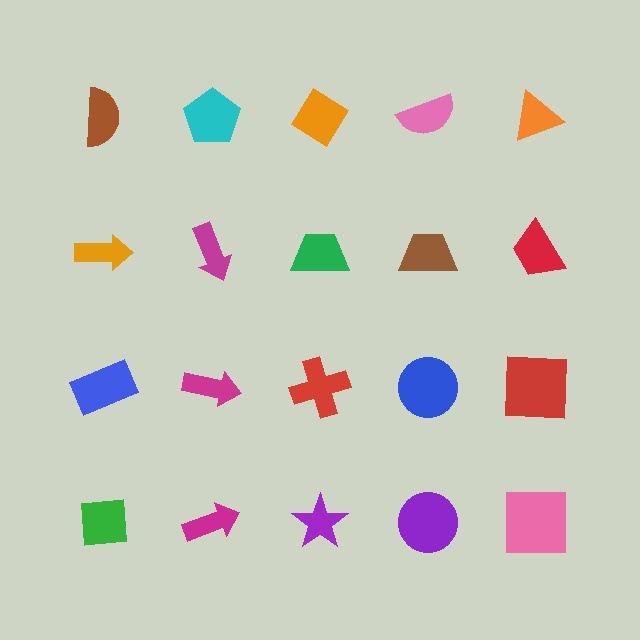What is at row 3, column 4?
A blue circle.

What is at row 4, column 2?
A magenta arrow.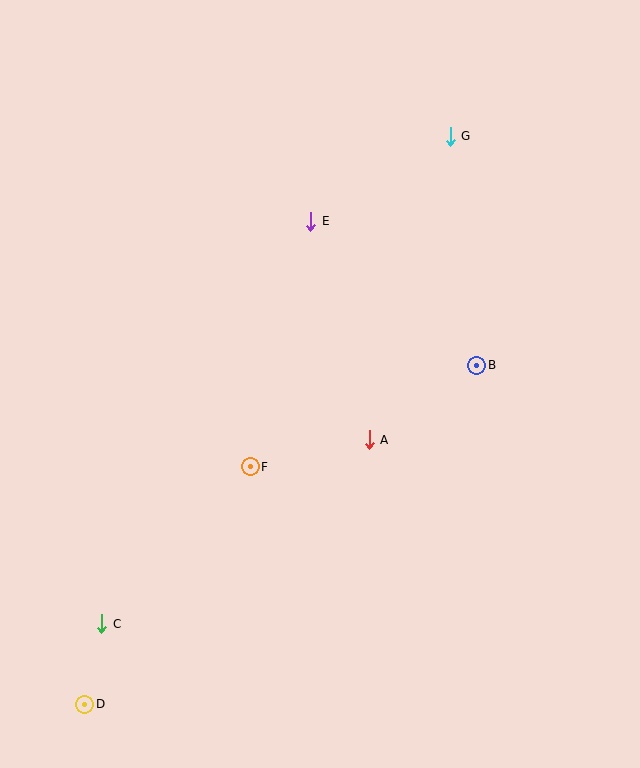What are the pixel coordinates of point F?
Point F is at (250, 467).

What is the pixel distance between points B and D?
The distance between B and D is 518 pixels.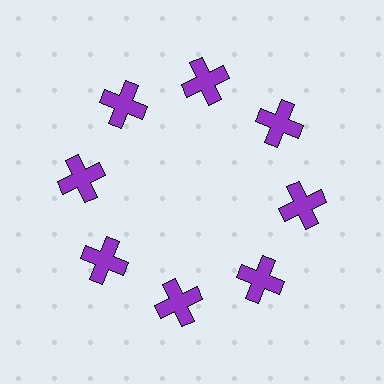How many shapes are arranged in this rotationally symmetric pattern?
There are 8 shapes, arranged in 8 groups of 1.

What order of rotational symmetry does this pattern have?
This pattern has 8-fold rotational symmetry.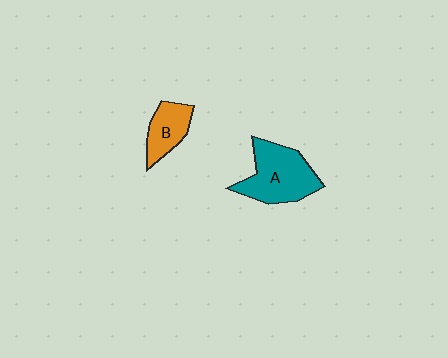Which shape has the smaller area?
Shape B (orange).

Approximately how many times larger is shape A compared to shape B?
Approximately 1.8 times.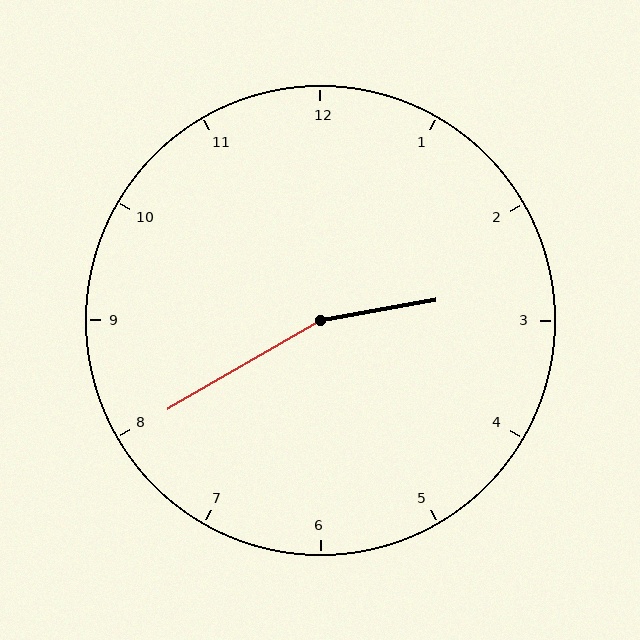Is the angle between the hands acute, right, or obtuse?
It is obtuse.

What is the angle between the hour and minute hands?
Approximately 160 degrees.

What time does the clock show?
2:40.